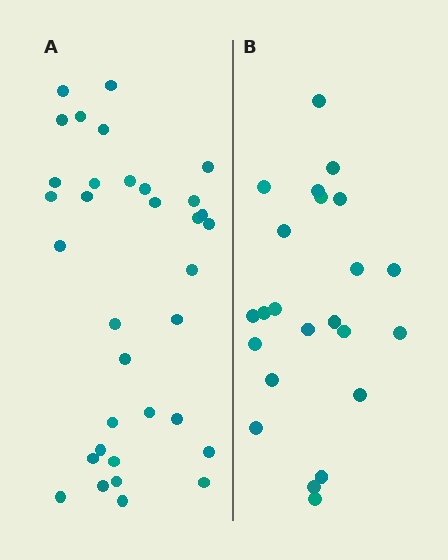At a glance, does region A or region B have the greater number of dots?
Region A (the left region) has more dots.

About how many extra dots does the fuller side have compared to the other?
Region A has roughly 12 or so more dots than region B.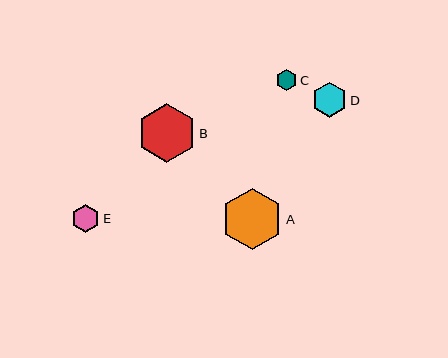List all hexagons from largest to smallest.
From largest to smallest: A, B, D, E, C.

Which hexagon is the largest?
Hexagon A is the largest with a size of approximately 61 pixels.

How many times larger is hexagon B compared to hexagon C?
Hexagon B is approximately 2.8 times the size of hexagon C.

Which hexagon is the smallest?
Hexagon C is the smallest with a size of approximately 21 pixels.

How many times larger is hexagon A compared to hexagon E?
Hexagon A is approximately 2.2 times the size of hexagon E.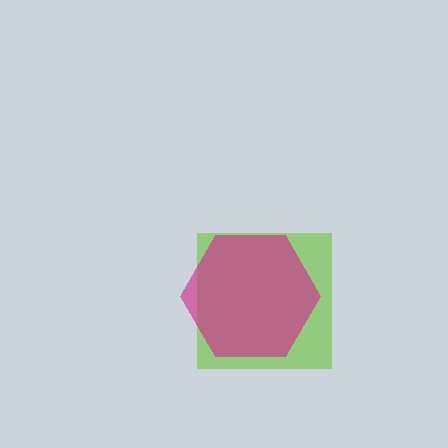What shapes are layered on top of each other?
The layered shapes are: a lime square, a magenta hexagon.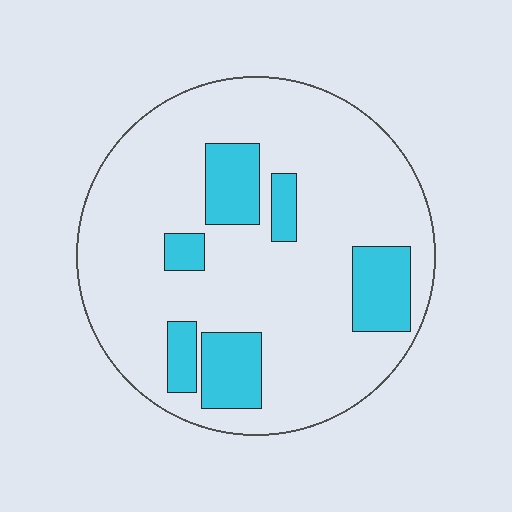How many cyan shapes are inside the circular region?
6.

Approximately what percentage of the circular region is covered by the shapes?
Approximately 20%.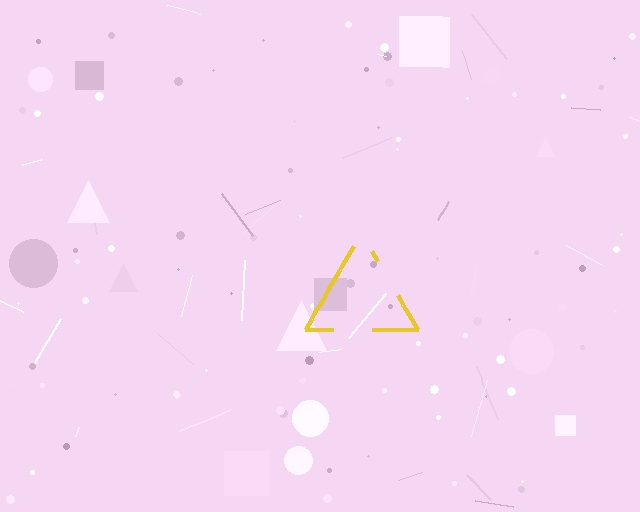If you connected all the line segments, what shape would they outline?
They would outline a triangle.